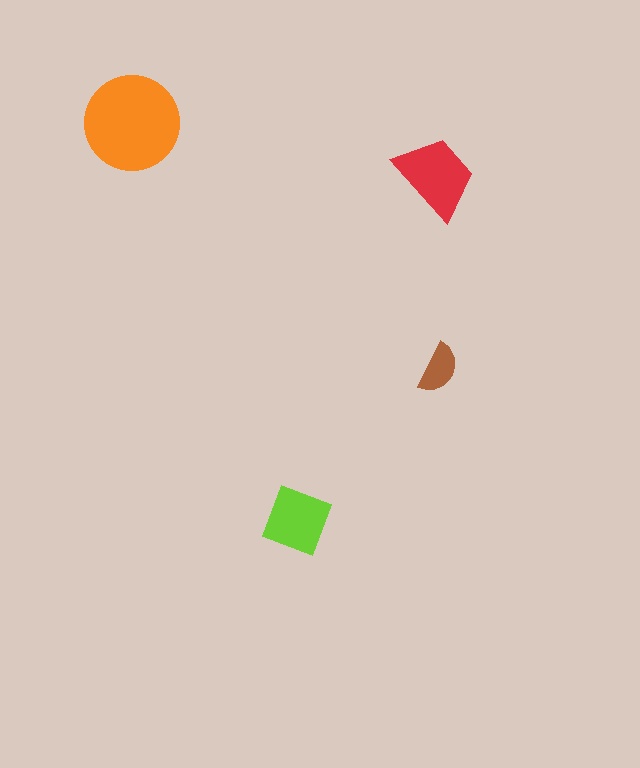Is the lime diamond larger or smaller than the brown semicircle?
Larger.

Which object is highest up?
The orange circle is topmost.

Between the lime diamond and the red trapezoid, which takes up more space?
The red trapezoid.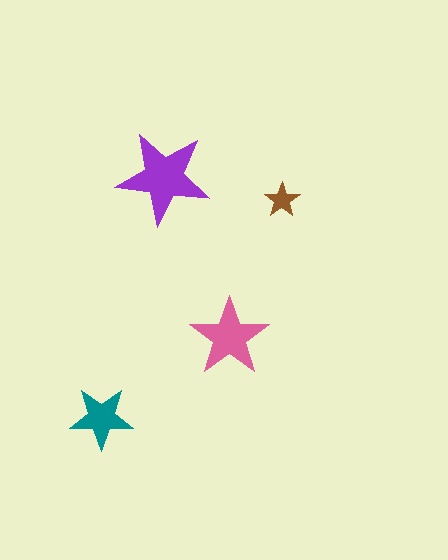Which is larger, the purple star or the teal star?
The purple one.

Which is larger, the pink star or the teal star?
The pink one.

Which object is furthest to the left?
The teal star is leftmost.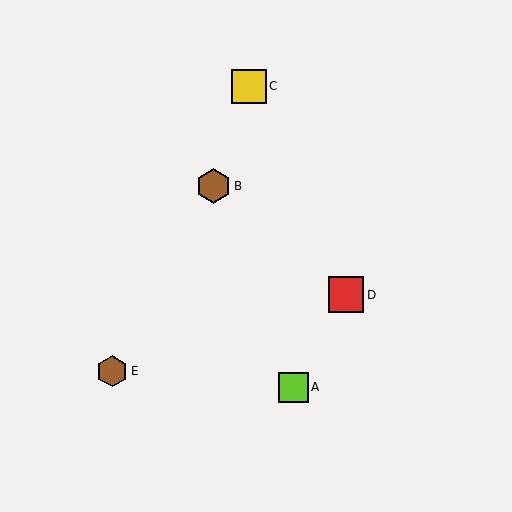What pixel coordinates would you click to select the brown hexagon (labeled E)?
Click at (112, 371) to select the brown hexagon E.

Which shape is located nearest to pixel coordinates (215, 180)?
The brown hexagon (labeled B) at (214, 186) is nearest to that location.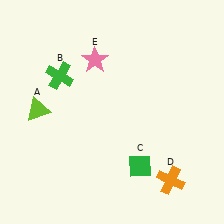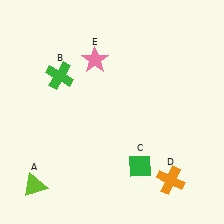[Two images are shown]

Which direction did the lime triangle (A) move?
The lime triangle (A) moved down.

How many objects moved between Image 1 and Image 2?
1 object moved between the two images.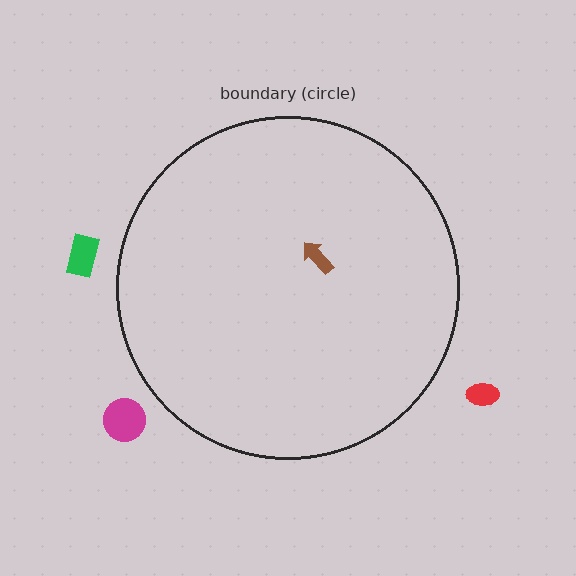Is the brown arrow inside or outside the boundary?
Inside.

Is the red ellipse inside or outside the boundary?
Outside.